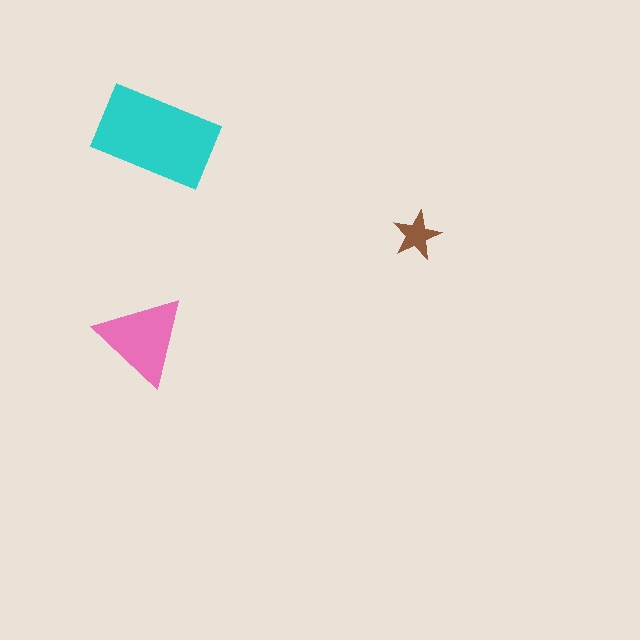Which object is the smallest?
The brown star.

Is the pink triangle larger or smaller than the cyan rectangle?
Smaller.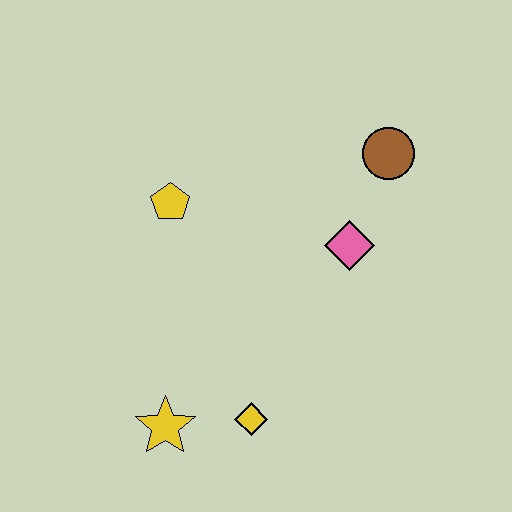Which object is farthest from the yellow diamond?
The brown circle is farthest from the yellow diamond.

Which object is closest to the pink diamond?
The brown circle is closest to the pink diamond.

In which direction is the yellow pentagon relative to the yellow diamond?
The yellow pentagon is above the yellow diamond.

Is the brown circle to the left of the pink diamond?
No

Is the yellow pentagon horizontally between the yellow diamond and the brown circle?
No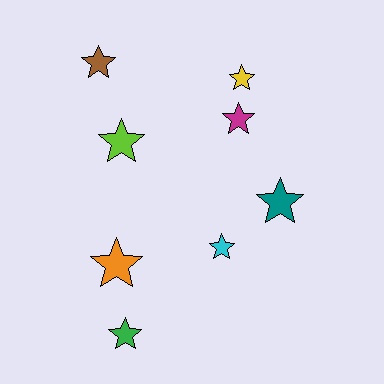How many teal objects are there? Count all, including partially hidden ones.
There is 1 teal object.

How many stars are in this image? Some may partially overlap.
There are 8 stars.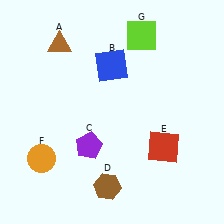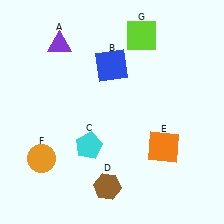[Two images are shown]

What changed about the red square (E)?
In Image 1, E is red. In Image 2, it changed to orange.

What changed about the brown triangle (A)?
In Image 1, A is brown. In Image 2, it changed to purple.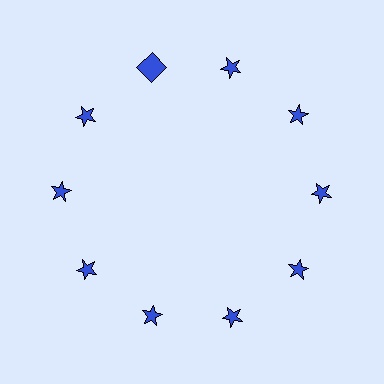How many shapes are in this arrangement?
There are 10 shapes arranged in a ring pattern.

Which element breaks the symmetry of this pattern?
The blue square at roughly the 11 o'clock position breaks the symmetry. All other shapes are blue stars.